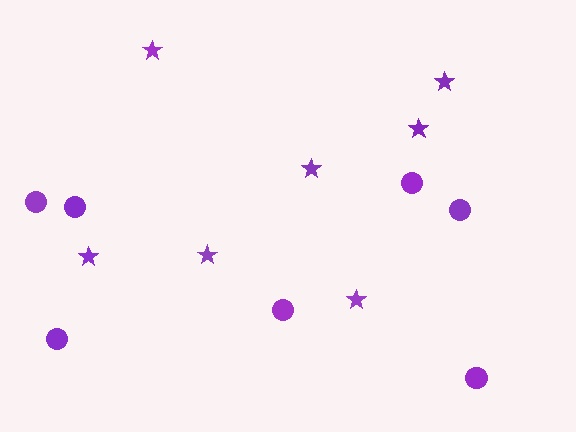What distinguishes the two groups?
There are 2 groups: one group of circles (7) and one group of stars (7).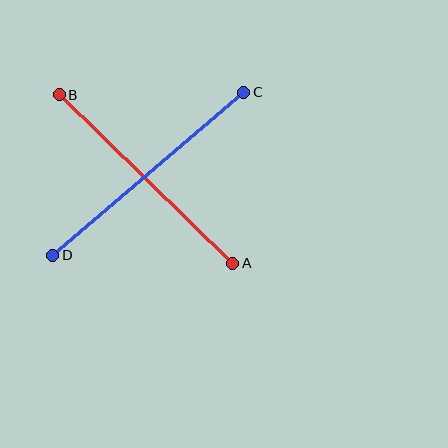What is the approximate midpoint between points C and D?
The midpoint is at approximately (148, 174) pixels.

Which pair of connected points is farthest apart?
Points C and D are farthest apart.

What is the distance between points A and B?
The distance is approximately 242 pixels.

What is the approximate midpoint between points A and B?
The midpoint is at approximately (146, 179) pixels.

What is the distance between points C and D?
The distance is approximately 251 pixels.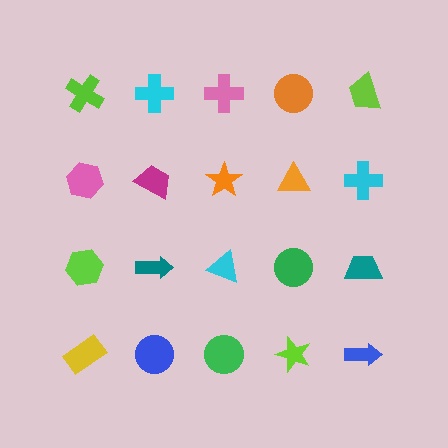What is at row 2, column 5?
A cyan cross.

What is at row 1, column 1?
A lime cross.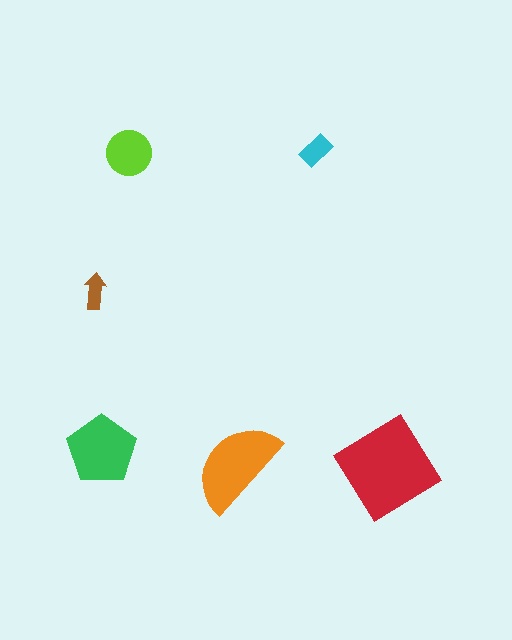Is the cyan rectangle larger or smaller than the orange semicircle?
Smaller.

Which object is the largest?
The red diamond.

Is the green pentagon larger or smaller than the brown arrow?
Larger.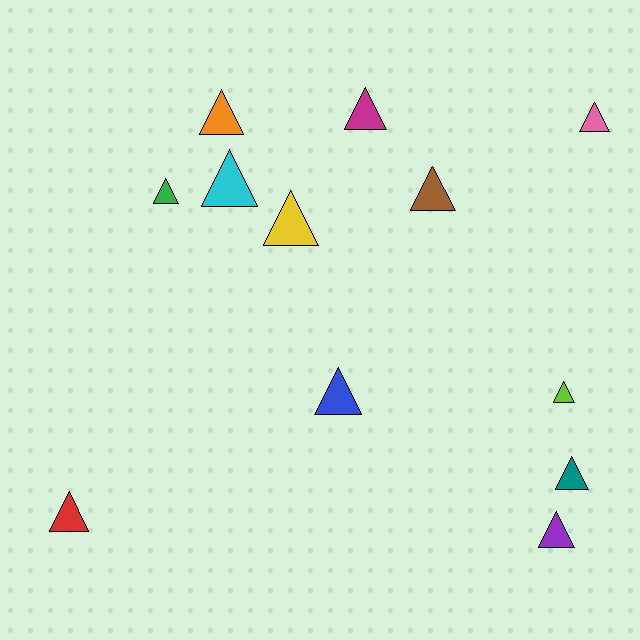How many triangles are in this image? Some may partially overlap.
There are 12 triangles.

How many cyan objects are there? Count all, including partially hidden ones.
There is 1 cyan object.